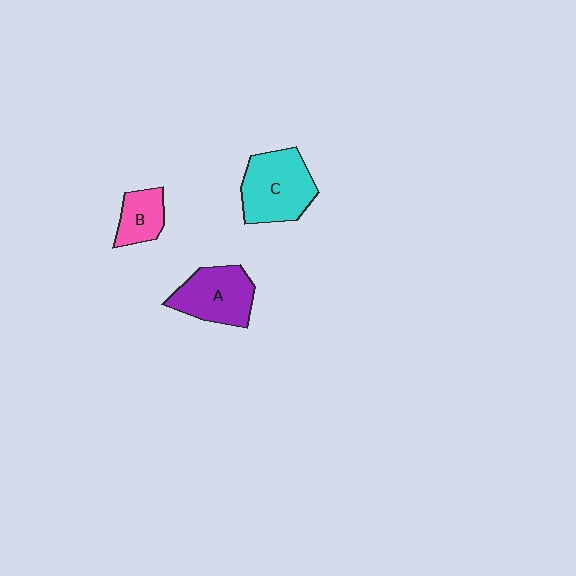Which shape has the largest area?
Shape C (cyan).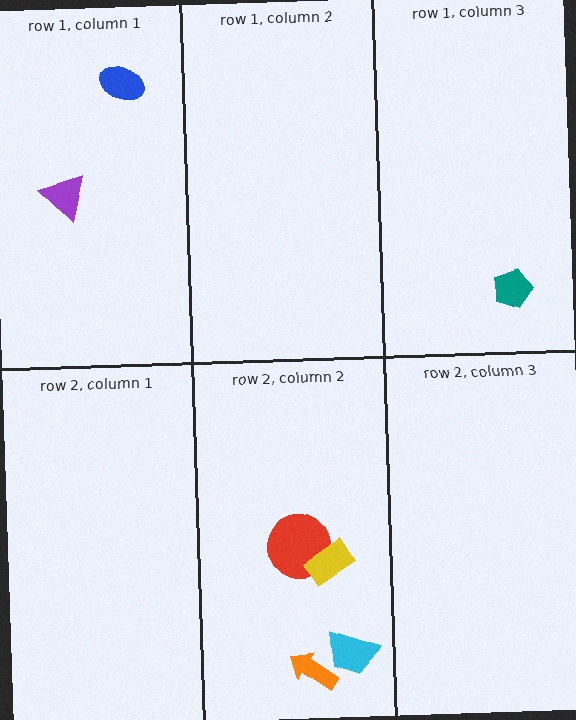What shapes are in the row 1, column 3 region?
The teal pentagon.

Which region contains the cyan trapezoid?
The row 2, column 2 region.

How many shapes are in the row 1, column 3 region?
1.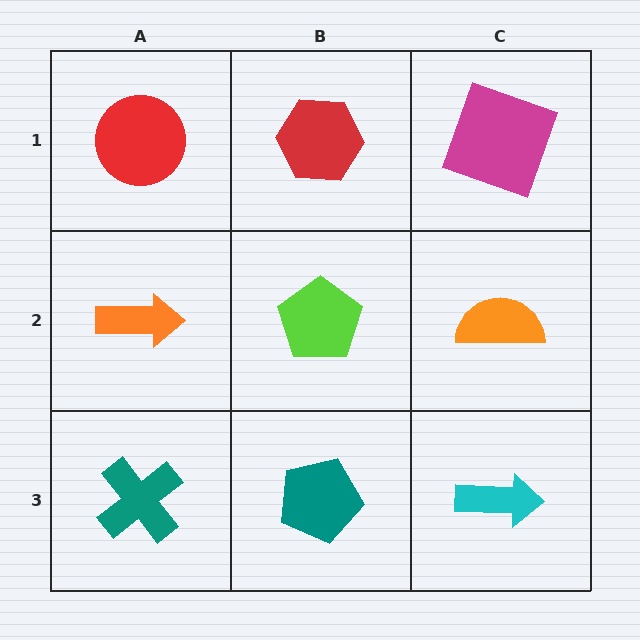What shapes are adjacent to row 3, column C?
An orange semicircle (row 2, column C), a teal pentagon (row 3, column B).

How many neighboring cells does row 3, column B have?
3.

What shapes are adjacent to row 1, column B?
A lime pentagon (row 2, column B), a red circle (row 1, column A), a magenta square (row 1, column C).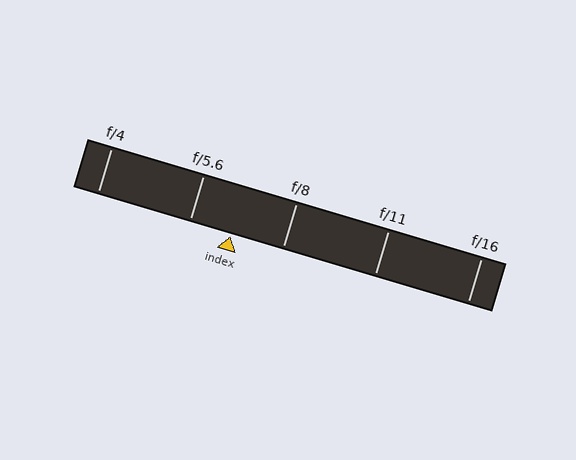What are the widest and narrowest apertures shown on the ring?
The widest aperture shown is f/4 and the narrowest is f/16.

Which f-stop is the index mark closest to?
The index mark is closest to f/5.6.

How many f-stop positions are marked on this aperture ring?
There are 5 f-stop positions marked.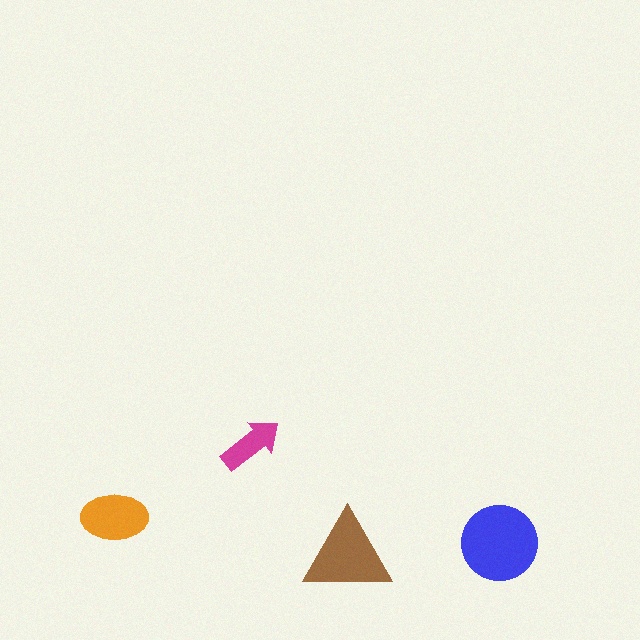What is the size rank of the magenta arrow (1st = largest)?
4th.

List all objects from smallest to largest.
The magenta arrow, the orange ellipse, the brown triangle, the blue circle.